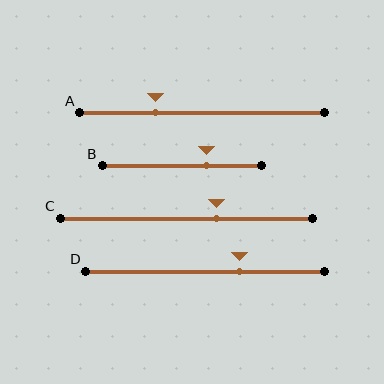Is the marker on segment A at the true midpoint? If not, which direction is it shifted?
No, the marker on segment A is shifted to the left by about 19% of the segment length.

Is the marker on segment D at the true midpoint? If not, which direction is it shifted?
No, the marker on segment D is shifted to the right by about 15% of the segment length.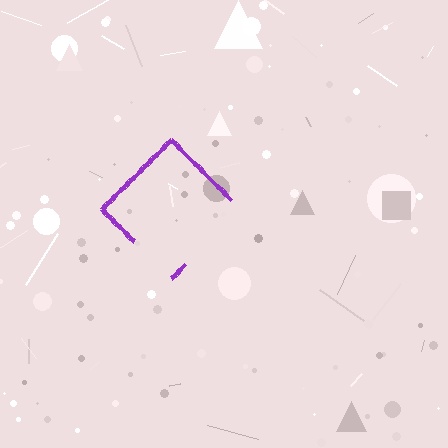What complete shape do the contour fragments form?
The contour fragments form a diamond.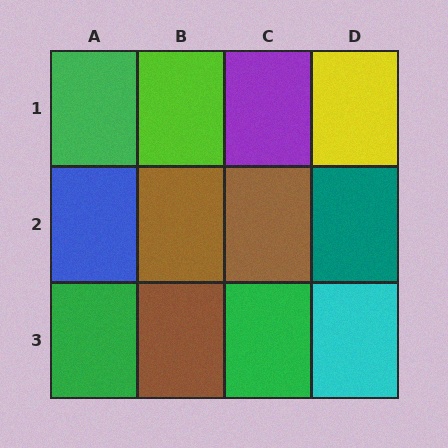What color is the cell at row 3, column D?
Cyan.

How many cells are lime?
1 cell is lime.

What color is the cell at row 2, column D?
Teal.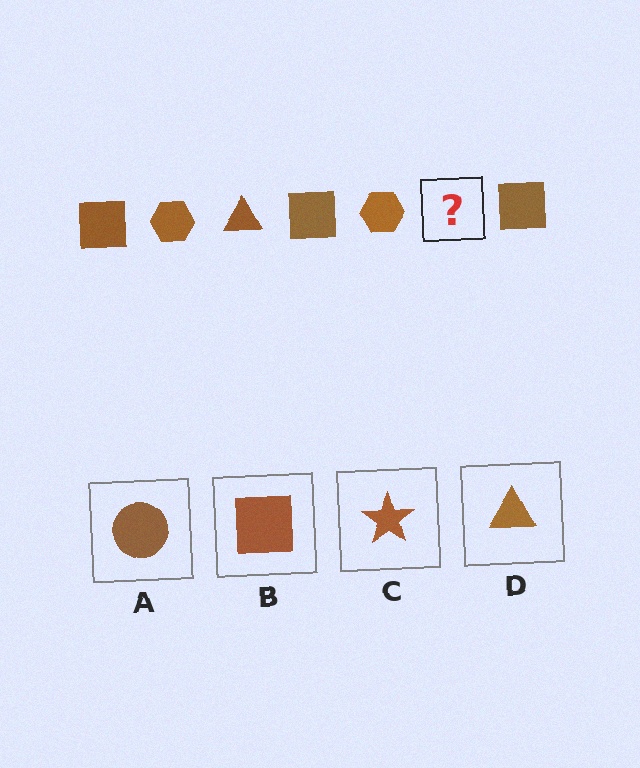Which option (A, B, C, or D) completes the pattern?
D.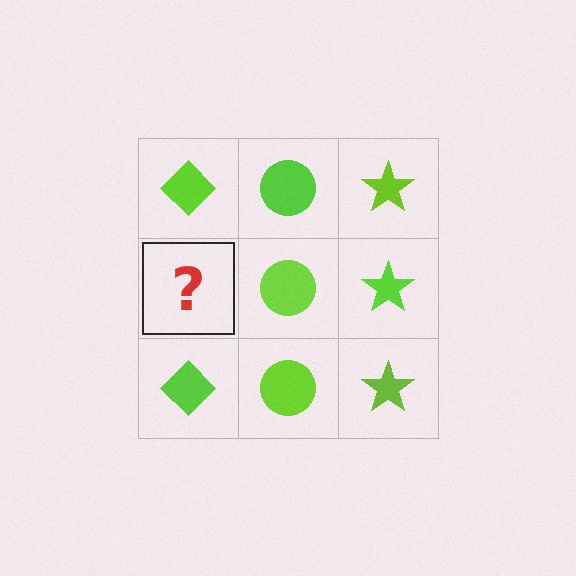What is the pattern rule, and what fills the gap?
The rule is that each column has a consistent shape. The gap should be filled with a lime diamond.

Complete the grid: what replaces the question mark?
The question mark should be replaced with a lime diamond.